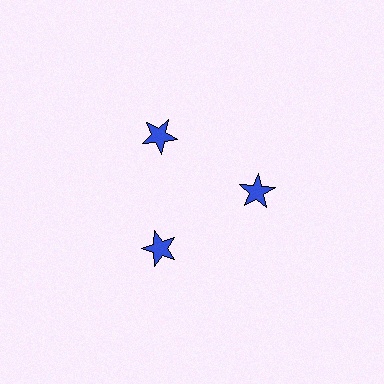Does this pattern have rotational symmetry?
Yes, this pattern has 3-fold rotational symmetry. It looks the same after rotating 120 degrees around the center.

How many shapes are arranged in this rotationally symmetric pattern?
There are 3 shapes, arranged in 3 groups of 1.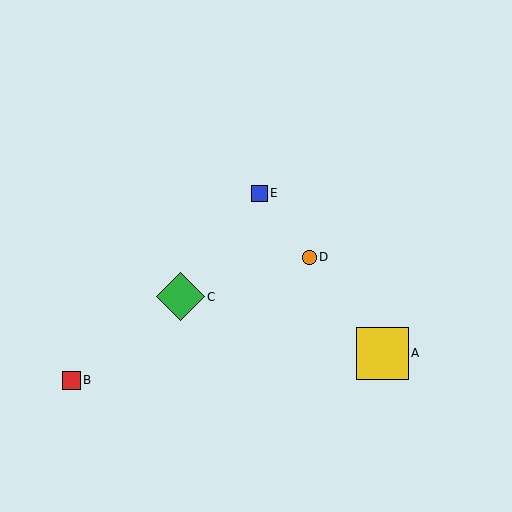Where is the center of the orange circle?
The center of the orange circle is at (309, 257).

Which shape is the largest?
The yellow square (labeled A) is the largest.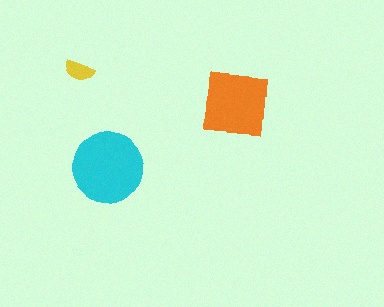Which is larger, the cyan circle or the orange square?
The cyan circle.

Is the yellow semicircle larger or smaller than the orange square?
Smaller.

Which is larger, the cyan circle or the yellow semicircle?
The cyan circle.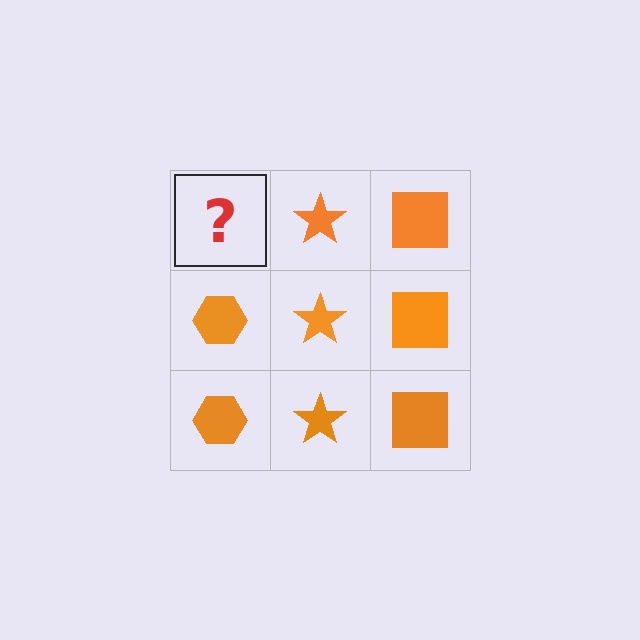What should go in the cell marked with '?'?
The missing cell should contain an orange hexagon.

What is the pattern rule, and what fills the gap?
The rule is that each column has a consistent shape. The gap should be filled with an orange hexagon.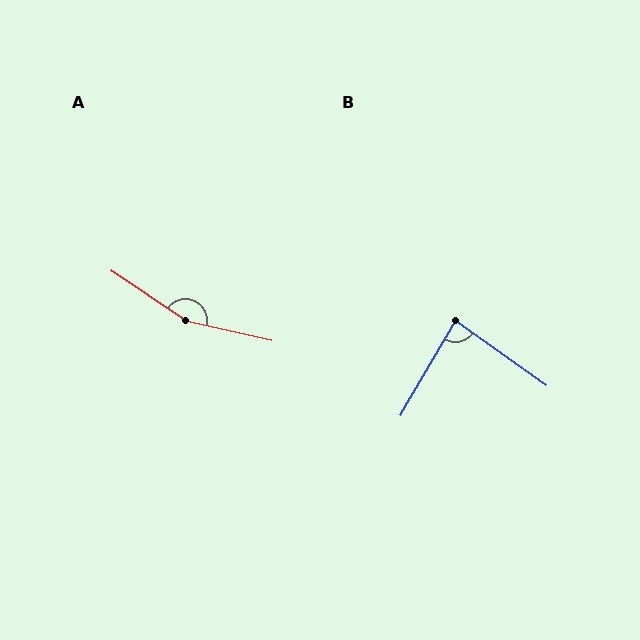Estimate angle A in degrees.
Approximately 159 degrees.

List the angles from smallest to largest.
B (85°), A (159°).